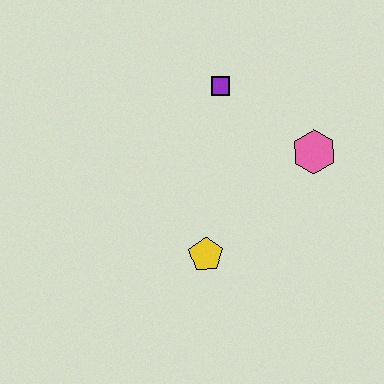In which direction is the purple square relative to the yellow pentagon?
The purple square is above the yellow pentagon.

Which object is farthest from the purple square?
The yellow pentagon is farthest from the purple square.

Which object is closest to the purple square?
The pink hexagon is closest to the purple square.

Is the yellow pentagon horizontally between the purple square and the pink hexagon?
No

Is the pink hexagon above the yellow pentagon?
Yes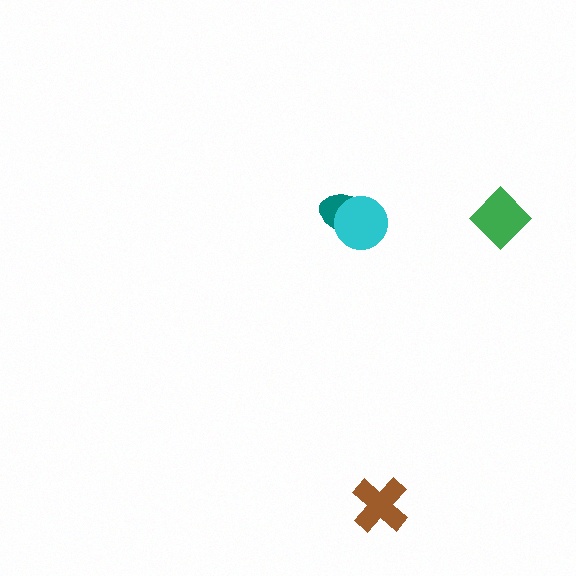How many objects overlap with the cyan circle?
1 object overlaps with the cyan circle.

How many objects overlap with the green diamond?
0 objects overlap with the green diamond.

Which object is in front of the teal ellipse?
The cyan circle is in front of the teal ellipse.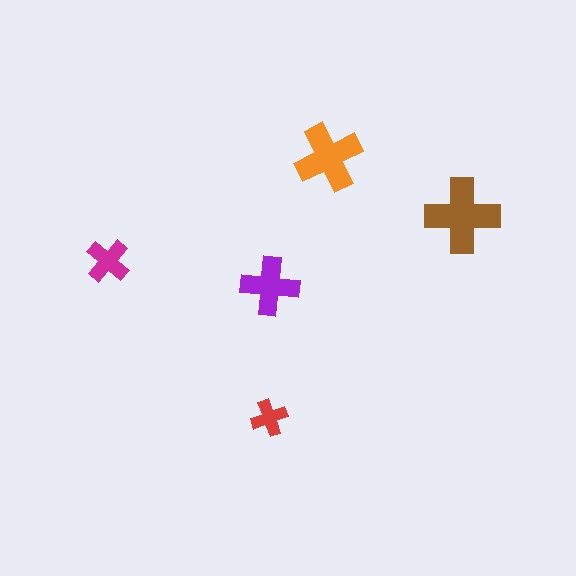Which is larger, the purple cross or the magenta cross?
The purple one.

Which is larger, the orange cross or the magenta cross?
The orange one.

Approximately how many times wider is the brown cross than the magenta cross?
About 1.5 times wider.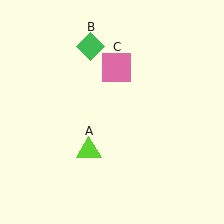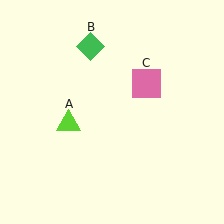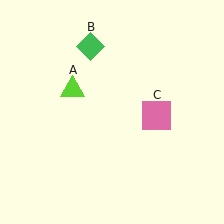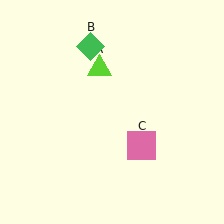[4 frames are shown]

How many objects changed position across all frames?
2 objects changed position: lime triangle (object A), pink square (object C).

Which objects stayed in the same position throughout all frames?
Green diamond (object B) remained stationary.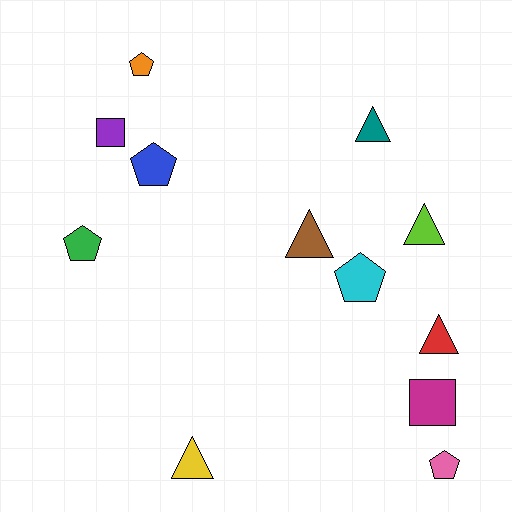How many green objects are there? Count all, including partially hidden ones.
There is 1 green object.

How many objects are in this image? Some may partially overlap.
There are 12 objects.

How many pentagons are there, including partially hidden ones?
There are 5 pentagons.